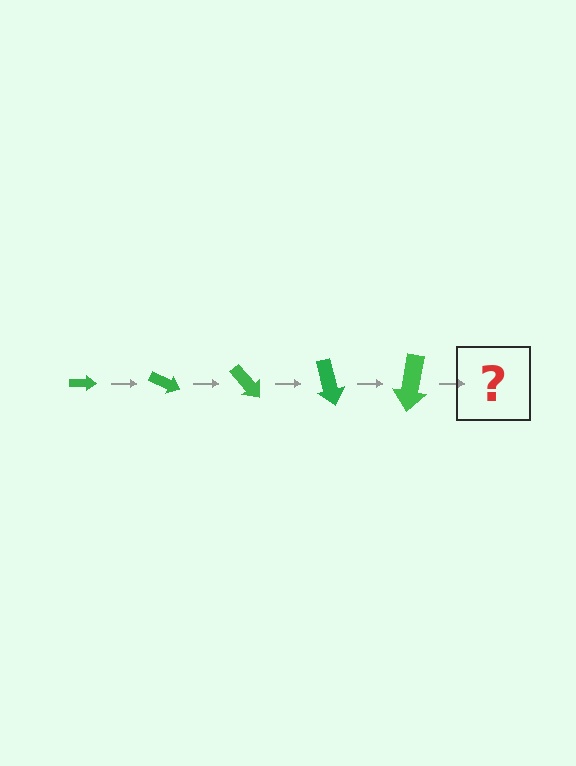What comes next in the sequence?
The next element should be an arrow, larger than the previous one and rotated 125 degrees from the start.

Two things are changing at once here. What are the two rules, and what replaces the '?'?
The two rules are that the arrow grows larger each step and it rotates 25 degrees each step. The '?' should be an arrow, larger than the previous one and rotated 125 degrees from the start.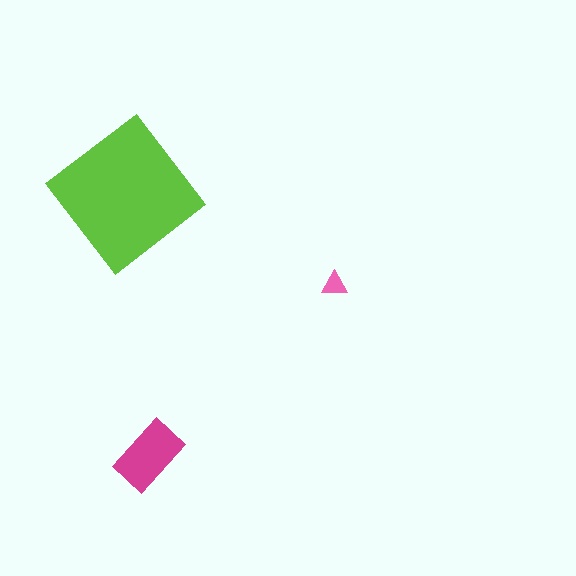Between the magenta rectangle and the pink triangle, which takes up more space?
The magenta rectangle.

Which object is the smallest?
The pink triangle.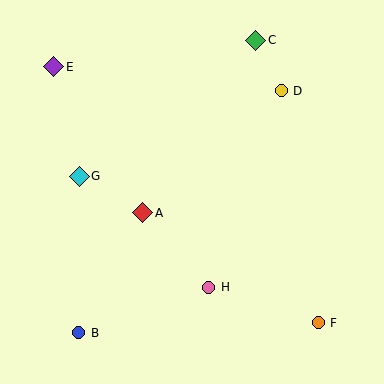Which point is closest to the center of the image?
Point A at (143, 213) is closest to the center.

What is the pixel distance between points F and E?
The distance between F and E is 368 pixels.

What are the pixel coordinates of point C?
Point C is at (256, 40).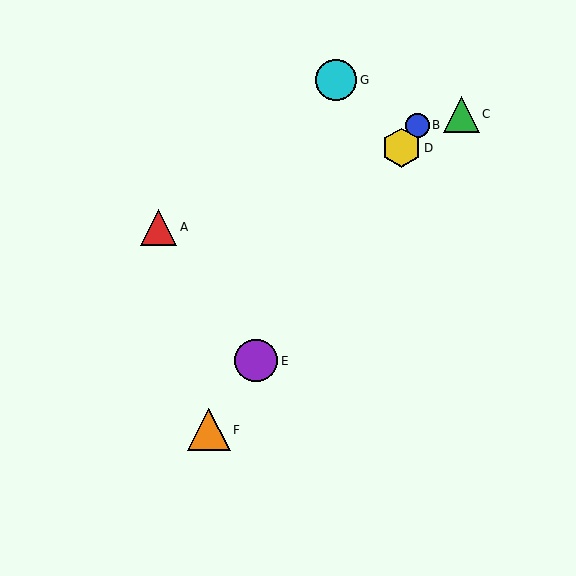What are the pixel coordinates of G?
Object G is at (336, 80).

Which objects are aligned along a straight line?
Objects B, D, E, F are aligned along a straight line.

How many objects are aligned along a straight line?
4 objects (B, D, E, F) are aligned along a straight line.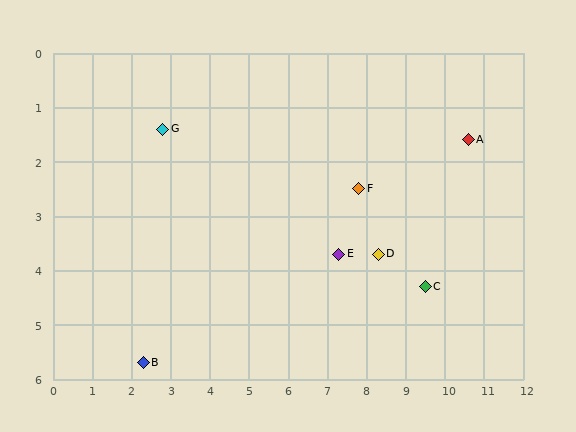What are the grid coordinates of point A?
Point A is at approximately (10.6, 1.6).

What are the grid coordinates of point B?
Point B is at approximately (2.3, 5.7).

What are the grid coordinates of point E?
Point E is at approximately (7.3, 3.7).